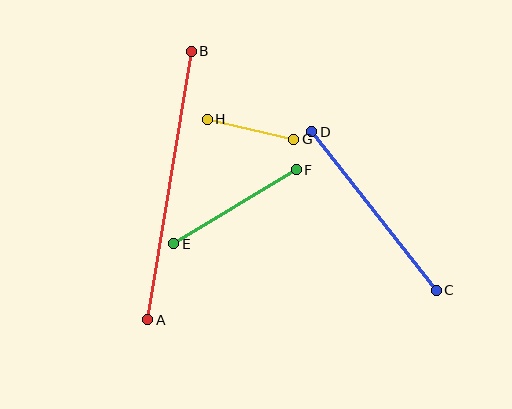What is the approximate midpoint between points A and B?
The midpoint is at approximately (169, 185) pixels.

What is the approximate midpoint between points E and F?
The midpoint is at approximately (235, 207) pixels.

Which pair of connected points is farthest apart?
Points A and B are farthest apart.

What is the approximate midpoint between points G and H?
The midpoint is at approximately (250, 129) pixels.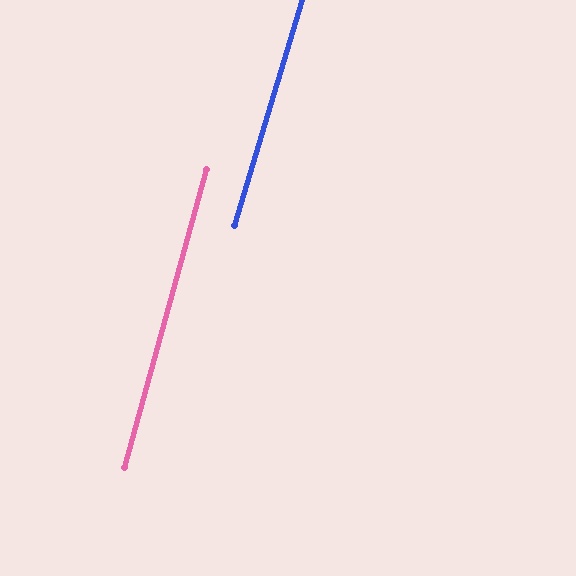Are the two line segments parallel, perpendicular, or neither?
Parallel — their directions differ by only 1.5°.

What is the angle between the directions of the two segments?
Approximately 1 degree.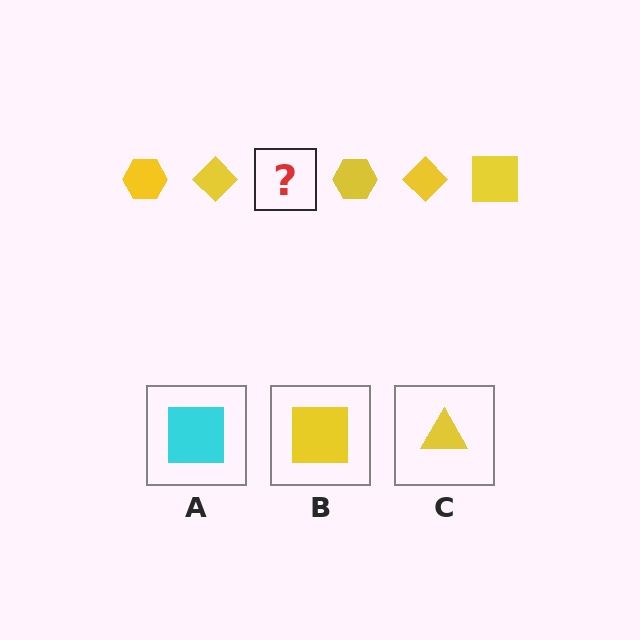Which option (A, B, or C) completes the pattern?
B.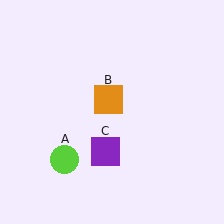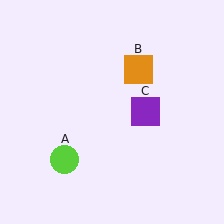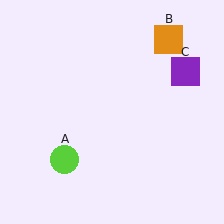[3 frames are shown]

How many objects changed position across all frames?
2 objects changed position: orange square (object B), purple square (object C).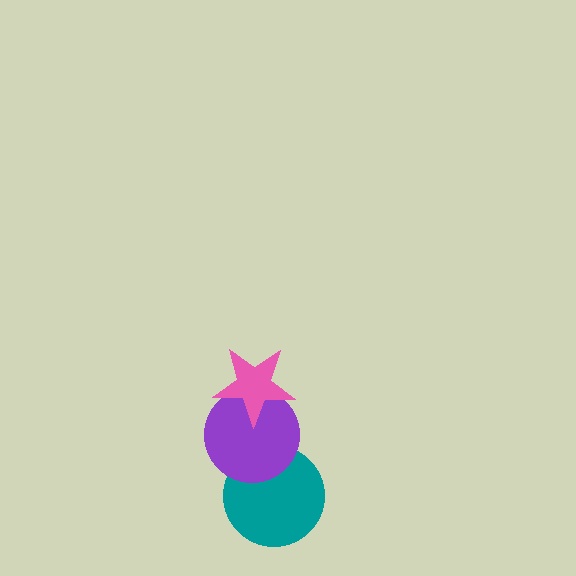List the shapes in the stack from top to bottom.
From top to bottom: the pink star, the purple circle, the teal circle.